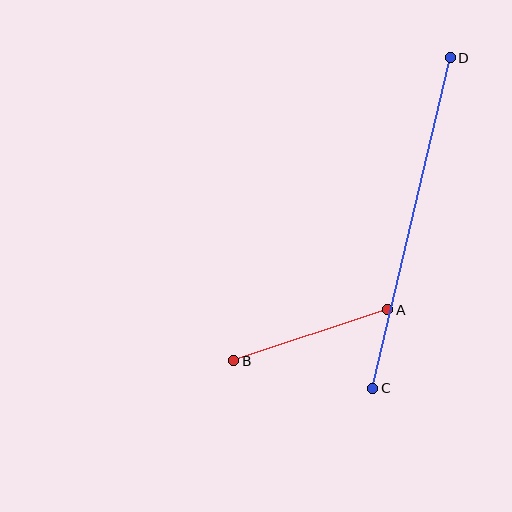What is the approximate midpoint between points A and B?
The midpoint is at approximately (311, 335) pixels.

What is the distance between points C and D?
The distance is approximately 339 pixels.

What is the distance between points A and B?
The distance is approximately 163 pixels.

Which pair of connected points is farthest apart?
Points C and D are farthest apart.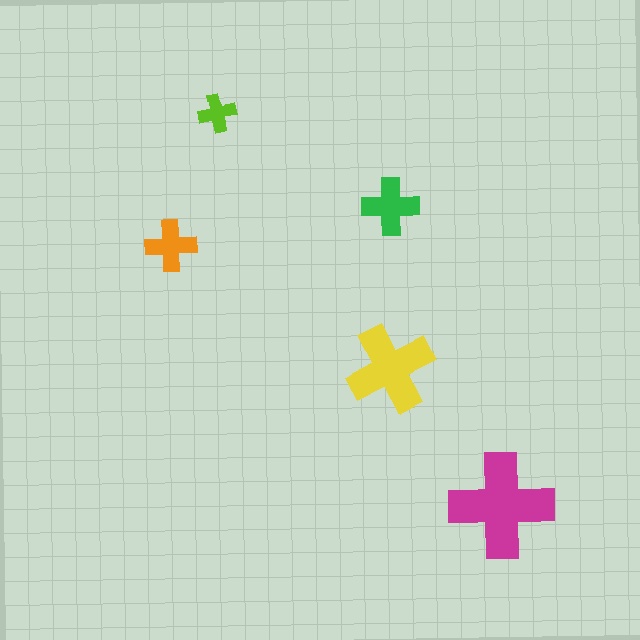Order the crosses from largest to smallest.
the magenta one, the yellow one, the green one, the orange one, the lime one.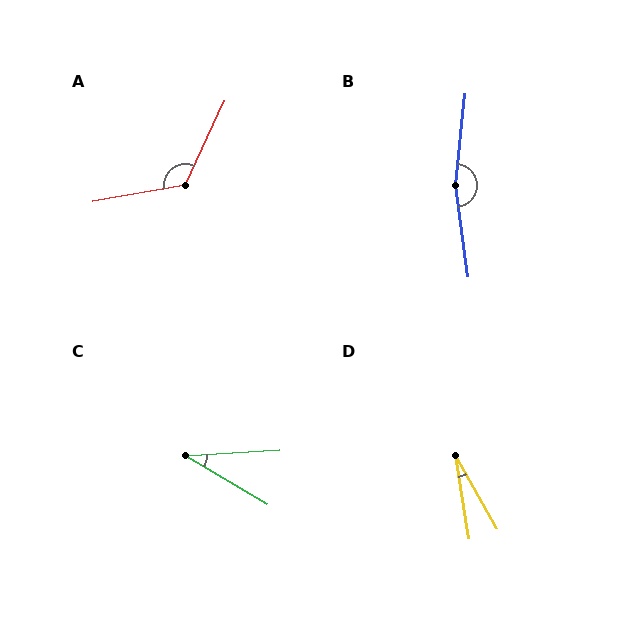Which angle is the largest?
B, at approximately 166 degrees.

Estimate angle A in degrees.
Approximately 125 degrees.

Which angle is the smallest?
D, at approximately 20 degrees.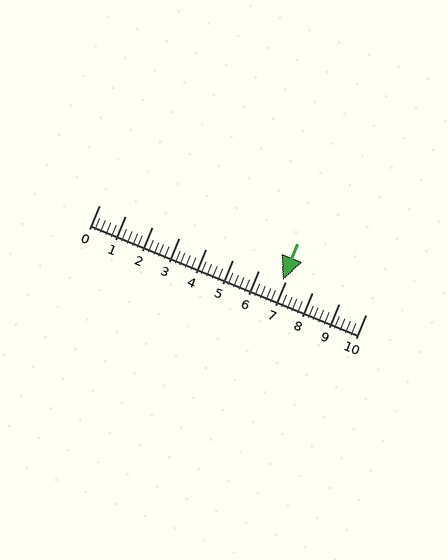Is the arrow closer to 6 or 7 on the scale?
The arrow is closer to 7.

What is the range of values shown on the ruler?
The ruler shows values from 0 to 10.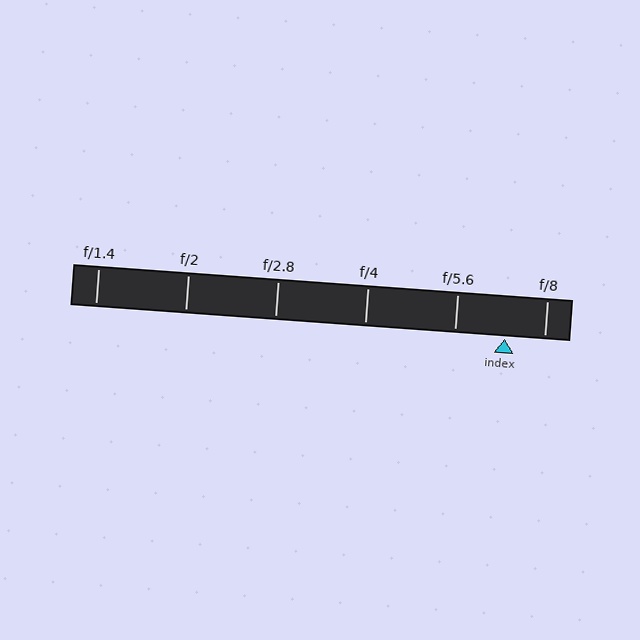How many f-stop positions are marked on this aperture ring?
There are 6 f-stop positions marked.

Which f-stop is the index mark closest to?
The index mark is closest to f/8.